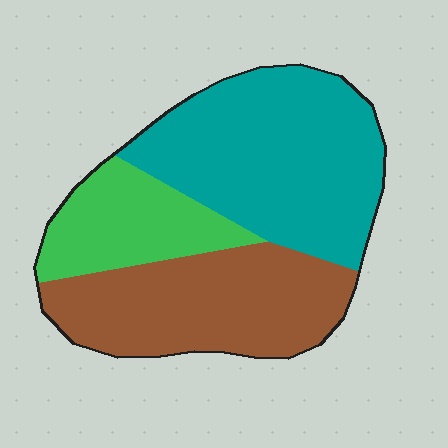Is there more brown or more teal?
Teal.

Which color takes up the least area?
Green, at roughly 20%.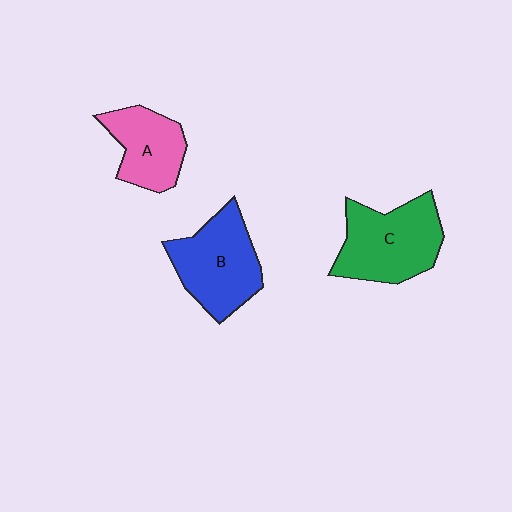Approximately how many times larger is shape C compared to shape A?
Approximately 1.4 times.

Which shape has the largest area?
Shape C (green).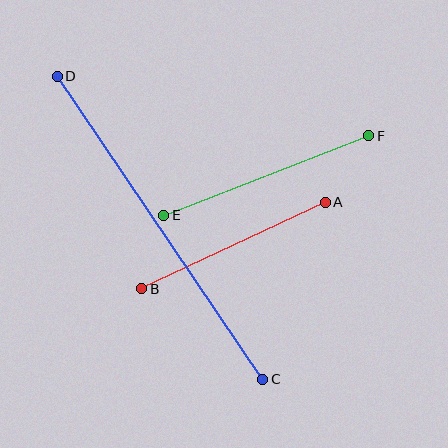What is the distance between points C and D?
The distance is approximately 366 pixels.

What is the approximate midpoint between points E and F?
The midpoint is at approximately (266, 176) pixels.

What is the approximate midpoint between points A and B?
The midpoint is at approximately (233, 246) pixels.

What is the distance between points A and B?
The distance is approximately 203 pixels.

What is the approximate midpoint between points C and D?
The midpoint is at approximately (160, 228) pixels.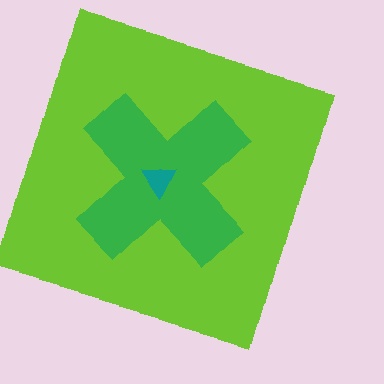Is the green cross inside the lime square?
Yes.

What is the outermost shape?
The lime square.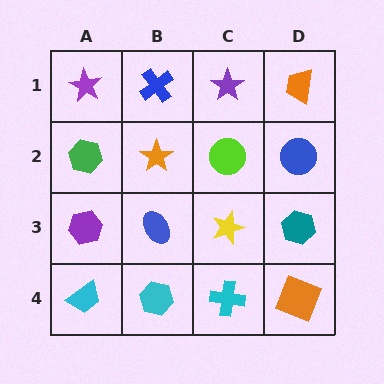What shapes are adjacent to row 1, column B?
An orange star (row 2, column B), a purple star (row 1, column A), a purple star (row 1, column C).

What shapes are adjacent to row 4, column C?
A yellow star (row 3, column C), a cyan hexagon (row 4, column B), an orange square (row 4, column D).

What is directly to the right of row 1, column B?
A purple star.